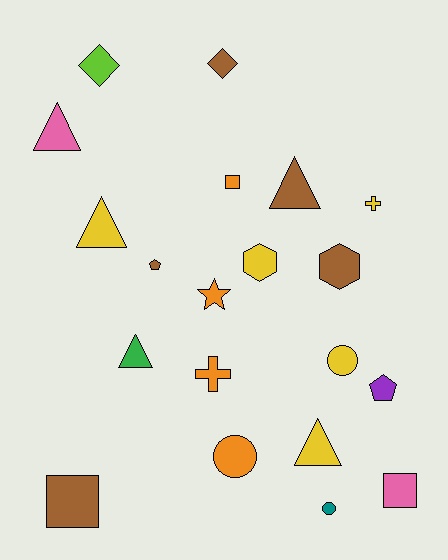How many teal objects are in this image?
There is 1 teal object.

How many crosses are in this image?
There are 2 crosses.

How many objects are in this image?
There are 20 objects.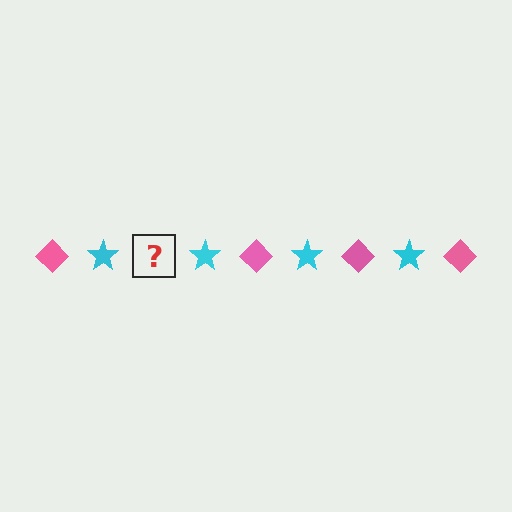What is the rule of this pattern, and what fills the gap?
The rule is that the pattern alternates between pink diamond and cyan star. The gap should be filled with a pink diamond.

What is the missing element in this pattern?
The missing element is a pink diamond.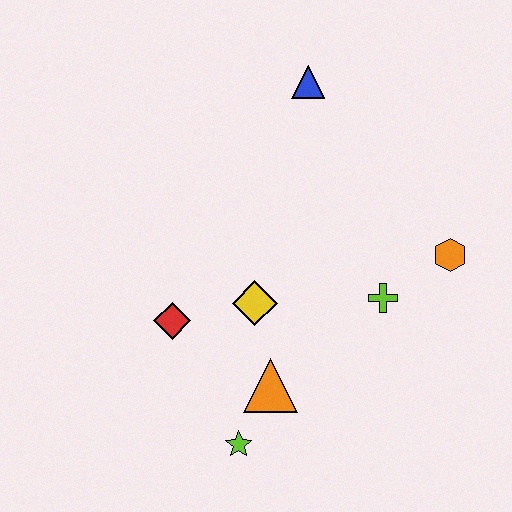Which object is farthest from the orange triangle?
The blue triangle is farthest from the orange triangle.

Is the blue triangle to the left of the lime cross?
Yes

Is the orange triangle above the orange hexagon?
No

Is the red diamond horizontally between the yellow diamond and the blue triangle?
No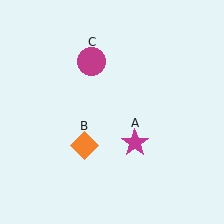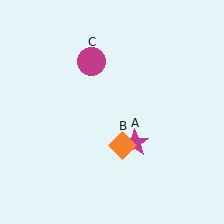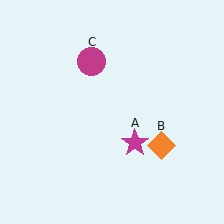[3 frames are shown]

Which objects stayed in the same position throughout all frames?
Magenta star (object A) and magenta circle (object C) remained stationary.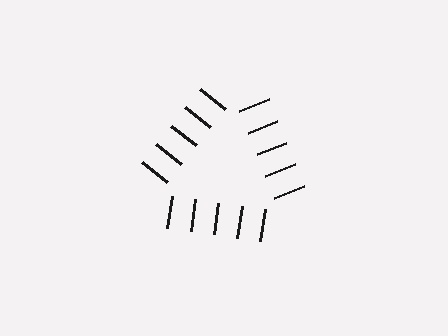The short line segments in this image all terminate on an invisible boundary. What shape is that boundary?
An illusory triangle — the line segments terminate on its edges but no continuous stroke is drawn.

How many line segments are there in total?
15 — 5 along each of the 3 edges.